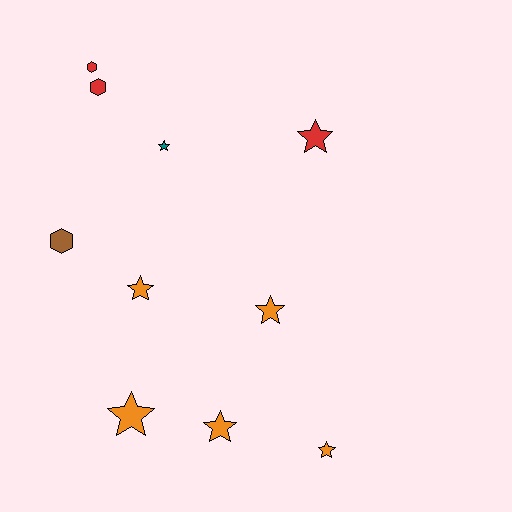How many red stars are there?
There is 1 red star.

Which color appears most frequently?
Orange, with 5 objects.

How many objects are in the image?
There are 10 objects.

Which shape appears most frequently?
Star, with 7 objects.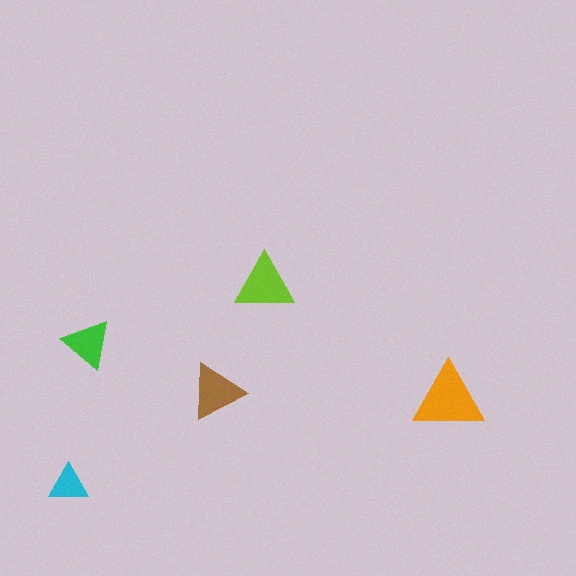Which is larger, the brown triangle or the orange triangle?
The orange one.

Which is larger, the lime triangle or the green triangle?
The lime one.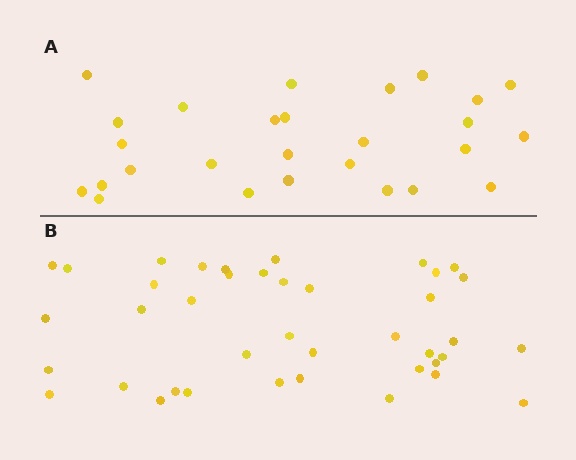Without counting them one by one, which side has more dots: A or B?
Region B (the bottom region) has more dots.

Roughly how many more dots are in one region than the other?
Region B has approximately 15 more dots than region A.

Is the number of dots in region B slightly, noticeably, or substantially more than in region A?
Region B has substantially more. The ratio is roughly 1.5 to 1.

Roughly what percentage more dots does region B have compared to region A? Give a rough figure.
About 50% more.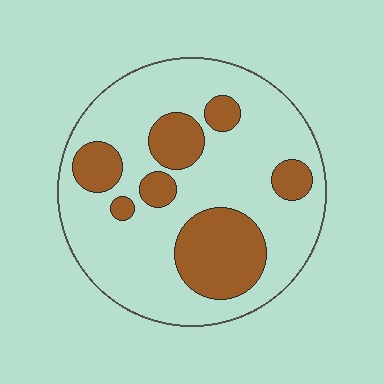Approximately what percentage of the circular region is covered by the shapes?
Approximately 25%.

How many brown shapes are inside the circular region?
7.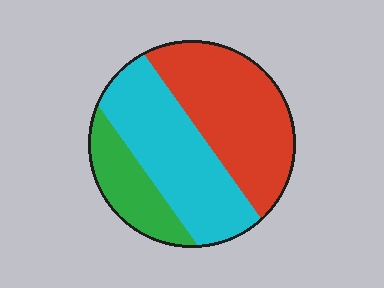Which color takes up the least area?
Green, at roughly 20%.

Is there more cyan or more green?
Cyan.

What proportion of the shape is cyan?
Cyan takes up between a quarter and a half of the shape.